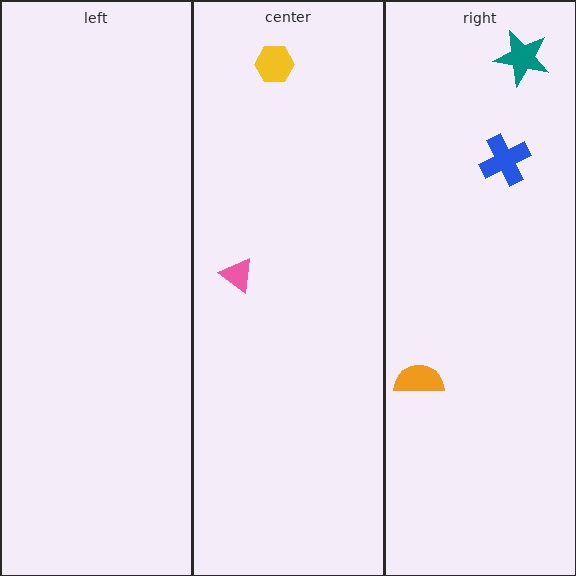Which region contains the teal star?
The right region.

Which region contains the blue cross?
The right region.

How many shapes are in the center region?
2.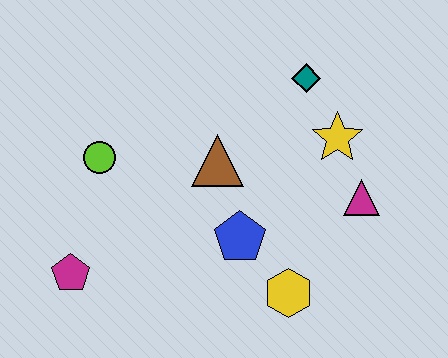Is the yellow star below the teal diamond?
Yes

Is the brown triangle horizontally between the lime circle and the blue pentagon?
Yes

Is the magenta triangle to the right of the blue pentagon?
Yes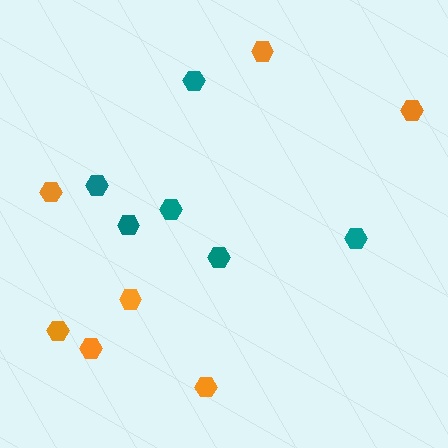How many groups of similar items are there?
There are 2 groups: one group of teal hexagons (6) and one group of orange hexagons (7).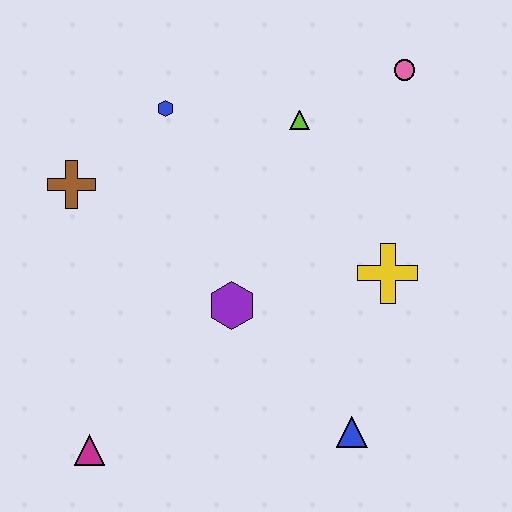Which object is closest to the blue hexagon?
The brown cross is closest to the blue hexagon.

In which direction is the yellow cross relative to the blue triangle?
The yellow cross is above the blue triangle.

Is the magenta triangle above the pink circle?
No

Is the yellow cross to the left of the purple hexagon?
No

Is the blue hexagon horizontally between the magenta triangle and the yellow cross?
Yes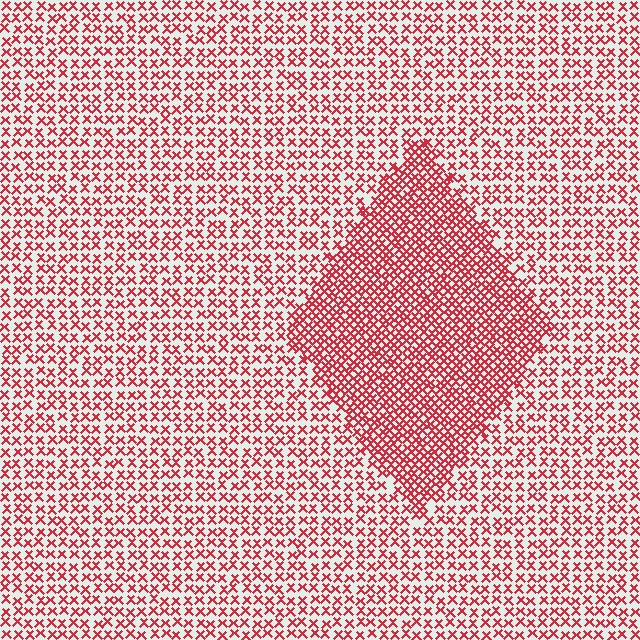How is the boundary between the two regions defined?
The boundary is defined by a change in element density (approximately 1.9x ratio). All elements are the same color, size, and shape.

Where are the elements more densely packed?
The elements are more densely packed inside the diamond boundary.